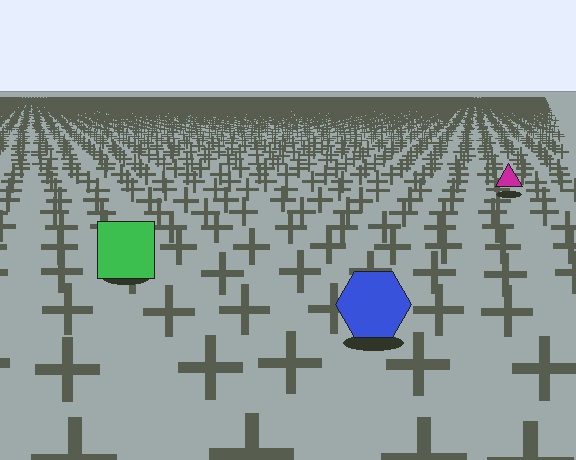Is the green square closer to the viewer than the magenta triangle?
Yes. The green square is closer — you can tell from the texture gradient: the ground texture is coarser near it.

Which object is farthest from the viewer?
The magenta triangle is farthest from the viewer. It appears smaller and the ground texture around it is denser.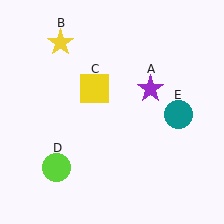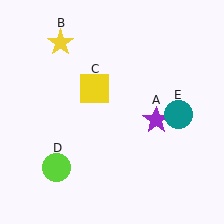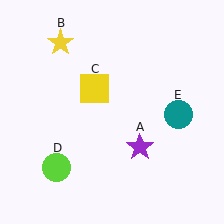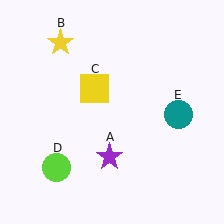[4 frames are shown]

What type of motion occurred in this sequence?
The purple star (object A) rotated clockwise around the center of the scene.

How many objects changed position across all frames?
1 object changed position: purple star (object A).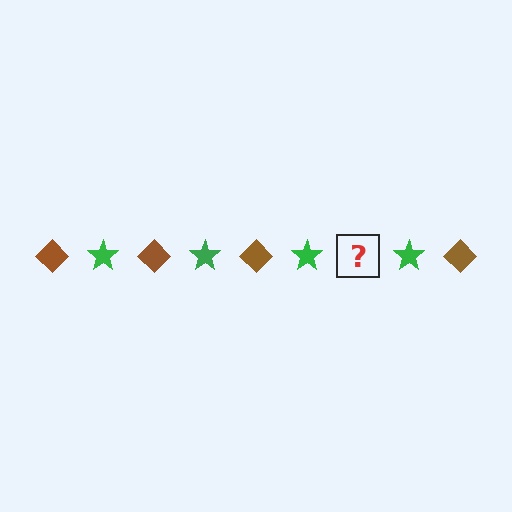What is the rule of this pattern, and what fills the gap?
The rule is that the pattern alternates between brown diamond and green star. The gap should be filled with a brown diamond.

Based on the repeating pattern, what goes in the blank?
The blank should be a brown diamond.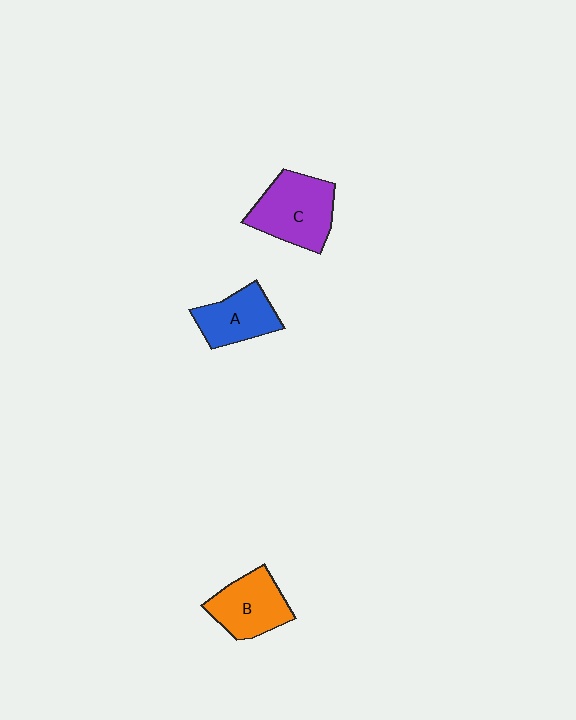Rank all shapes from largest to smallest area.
From largest to smallest: C (purple), B (orange), A (blue).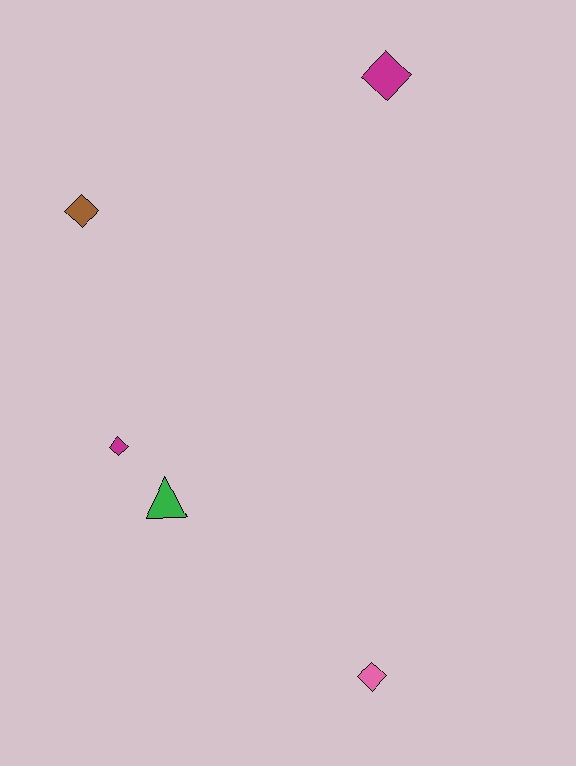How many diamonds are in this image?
There are 4 diamonds.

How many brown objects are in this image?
There is 1 brown object.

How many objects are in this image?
There are 5 objects.